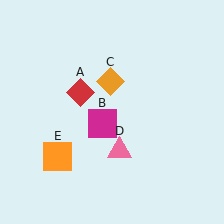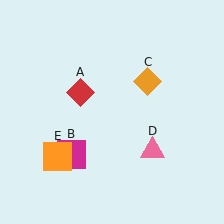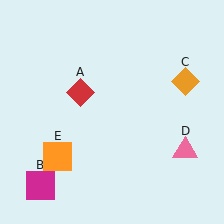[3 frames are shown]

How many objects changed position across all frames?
3 objects changed position: magenta square (object B), orange diamond (object C), pink triangle (object D).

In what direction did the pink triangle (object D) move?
The pink triangle (object D) moved right.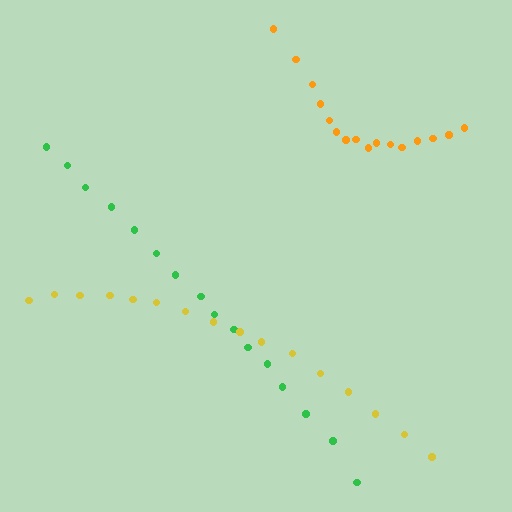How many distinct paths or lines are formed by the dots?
There are 3 distinct paths.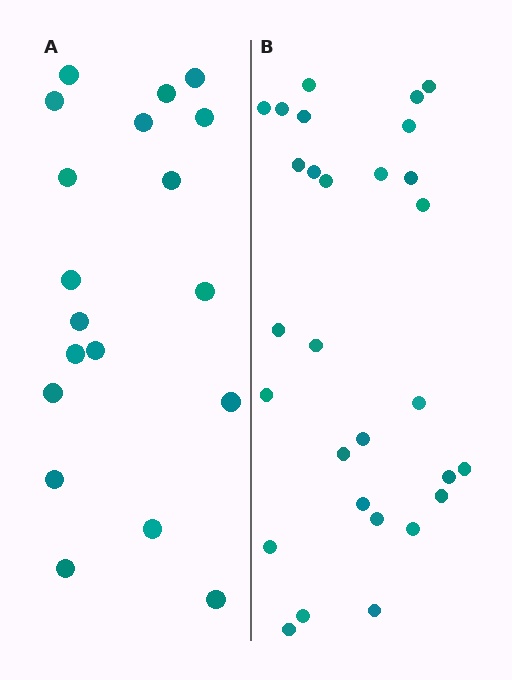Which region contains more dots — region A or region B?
Region B (the right region) has more dots.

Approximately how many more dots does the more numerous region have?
Region B has roughly 10 or so more dots than region A.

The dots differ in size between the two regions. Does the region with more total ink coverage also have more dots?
No. Region A has more total ink coverage because its dots are larger, but region B actually contains more individual dots. Total area can be misleading — the number of items is what matters here.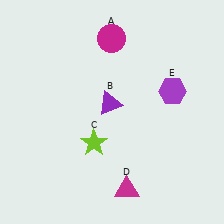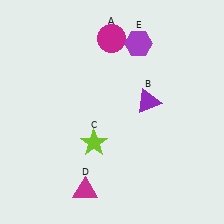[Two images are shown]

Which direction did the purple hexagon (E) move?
The purple hexagon (E) moved up.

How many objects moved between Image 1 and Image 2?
3 objects moved between the two images.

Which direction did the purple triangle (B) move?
The purple triangle (B) moved right.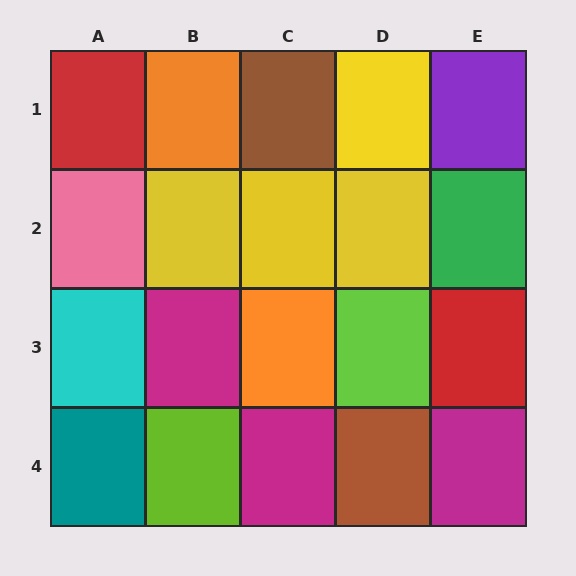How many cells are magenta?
3 cells are magenta.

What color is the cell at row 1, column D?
Yellow.